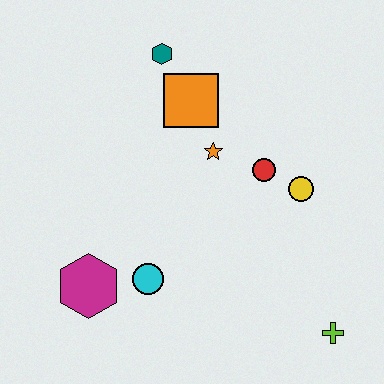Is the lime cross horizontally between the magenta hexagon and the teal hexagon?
No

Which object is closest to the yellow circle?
The red circle is closest to the yellow circle.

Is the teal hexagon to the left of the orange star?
Yes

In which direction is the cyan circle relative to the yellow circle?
The cyan circle is to the left of the yellow circle.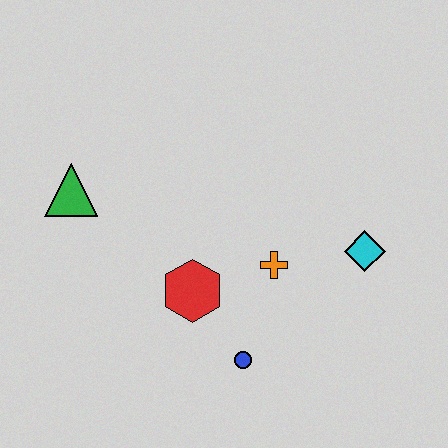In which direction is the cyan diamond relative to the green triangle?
The cyan diamond is to the right of the green triangle.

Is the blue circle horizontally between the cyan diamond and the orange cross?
No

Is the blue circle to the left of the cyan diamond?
Yes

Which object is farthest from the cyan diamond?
The green triangle is farthest from the cyan diamond.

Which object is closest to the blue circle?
The red hexagon is closest to the blue circle.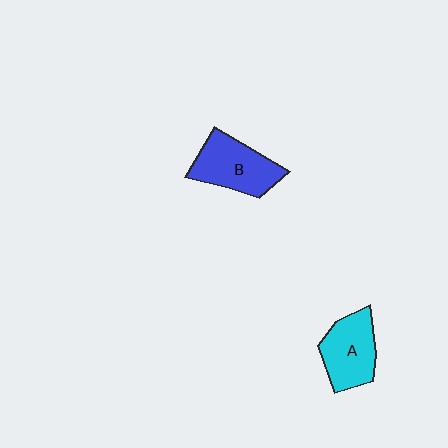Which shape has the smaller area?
Shape A (cyan).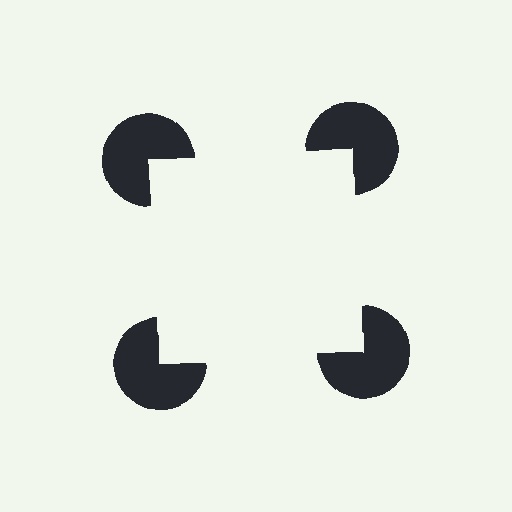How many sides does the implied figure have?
4 sides.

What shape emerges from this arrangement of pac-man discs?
An illusory square — its edges are inferred from the aligned wedge cuts in the pac-man discs, not physically drawn.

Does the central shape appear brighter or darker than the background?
It typically appears slightly brighter than the background, even though no actual brightness change is drawn.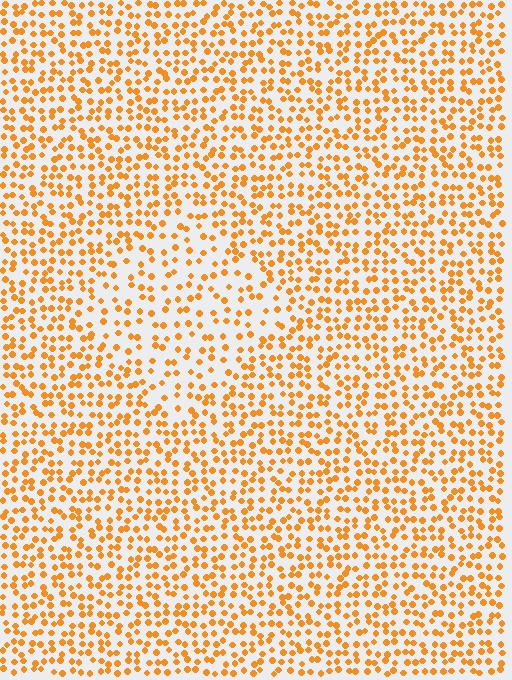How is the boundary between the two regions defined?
The boundary is defined by a change in element density (approximately 1.6x ratio). All elements are the same color, size, and shape.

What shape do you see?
I see a diamond.